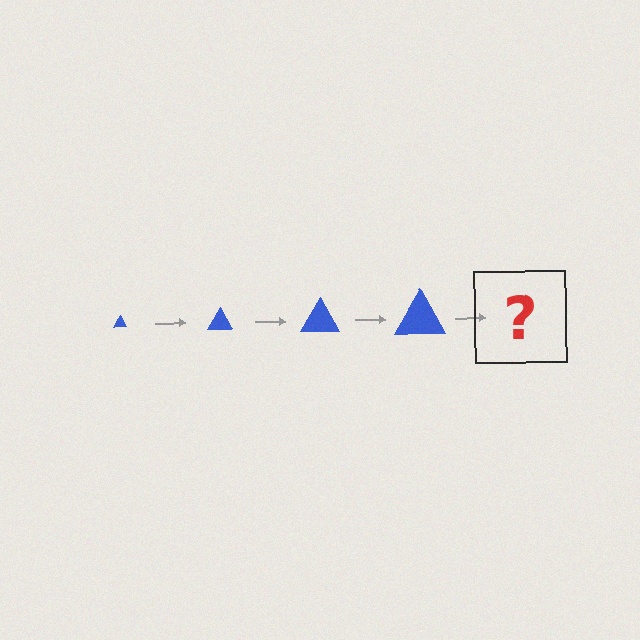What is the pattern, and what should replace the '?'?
The pattern is that the triangle gets progressively larger each step. The '?' should be a blue triangle, larger than the previous one.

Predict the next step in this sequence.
The next step is a blue triangle, larger than the previous one.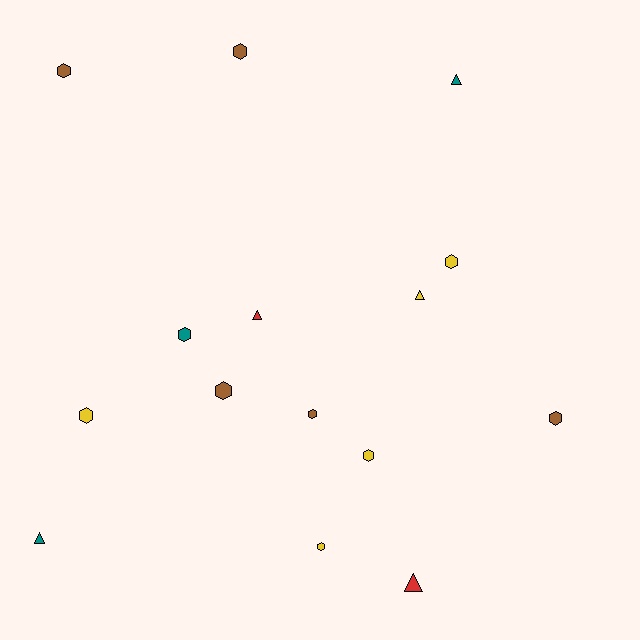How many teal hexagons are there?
There is 1 teal hexagon.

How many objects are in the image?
There are 15 objects.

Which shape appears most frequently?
Hexagon, with 10 objects.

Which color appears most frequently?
Brown, with 5 objects.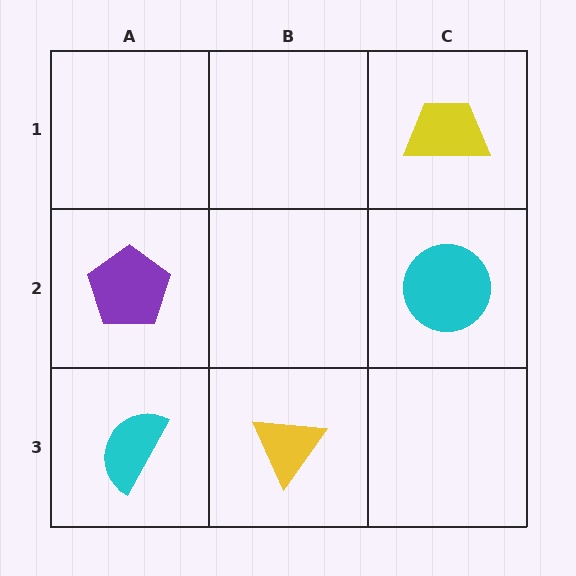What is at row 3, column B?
A yellow triangle.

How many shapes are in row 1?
1 shape.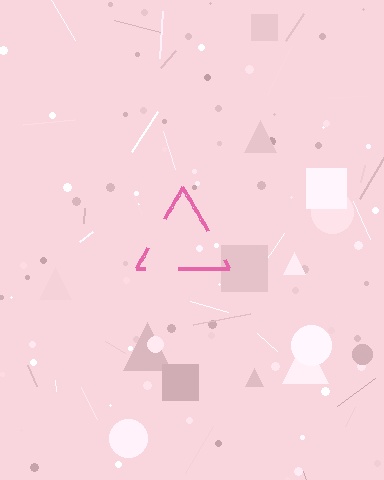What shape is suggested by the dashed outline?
The dashed outline suggests a triangle.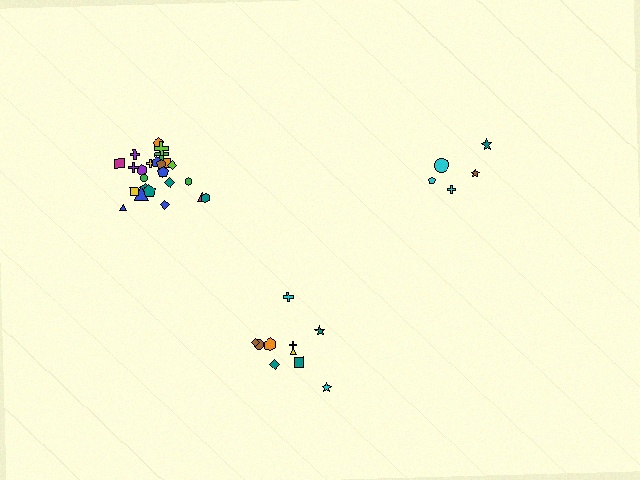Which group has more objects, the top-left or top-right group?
The top-left group.